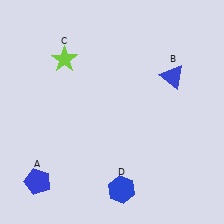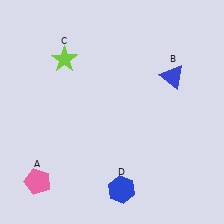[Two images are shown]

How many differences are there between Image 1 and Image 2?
There is 1 difference between the two images.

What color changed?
The pentagon (A) changed from blue in Image 1 to pink in Image 2.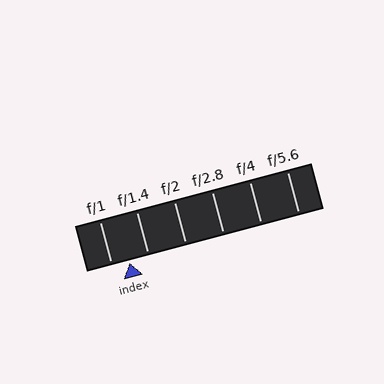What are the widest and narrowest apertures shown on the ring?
The widest aperture shown is f/1 and the narrowest is f/5.6.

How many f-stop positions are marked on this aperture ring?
There are 6 f-stop positions marked.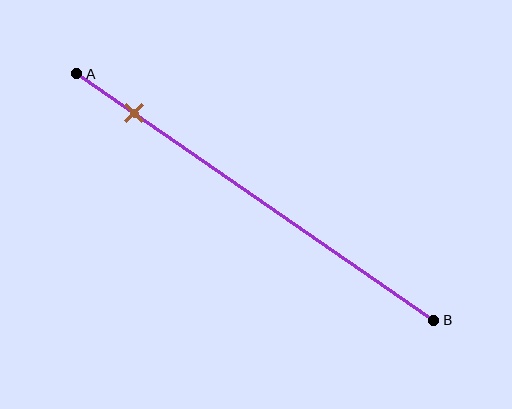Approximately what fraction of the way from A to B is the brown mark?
The brown mark is approximately 15% of the way from A to B.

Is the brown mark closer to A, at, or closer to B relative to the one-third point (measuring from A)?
The brown mark is closer to point A than the one-third point of segment AB.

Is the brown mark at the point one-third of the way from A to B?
No, the mark is at about 15% from A, not at the 33% one-third point.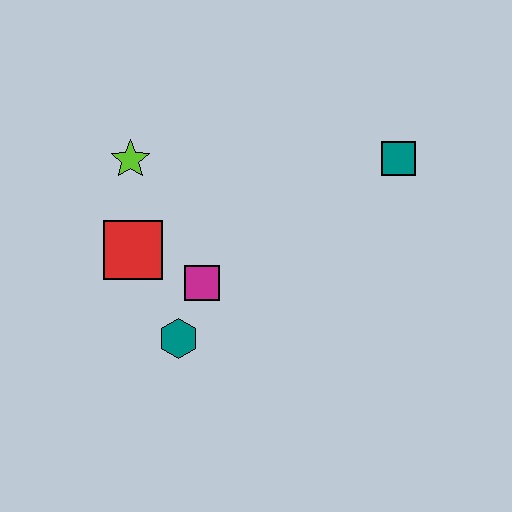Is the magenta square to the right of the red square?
Yes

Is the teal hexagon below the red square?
Yes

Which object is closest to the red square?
The magenta square is closest to the red square.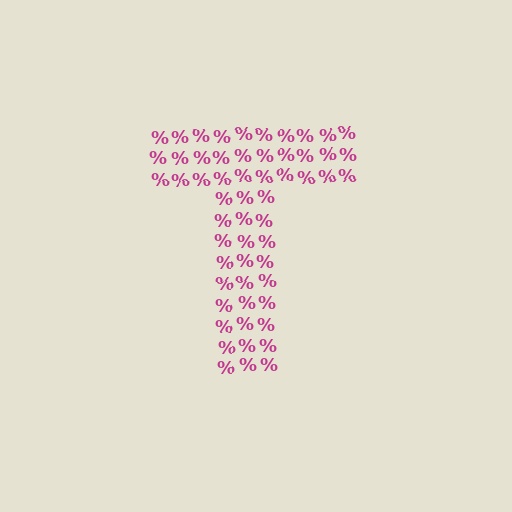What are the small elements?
The small elements are percent signs.